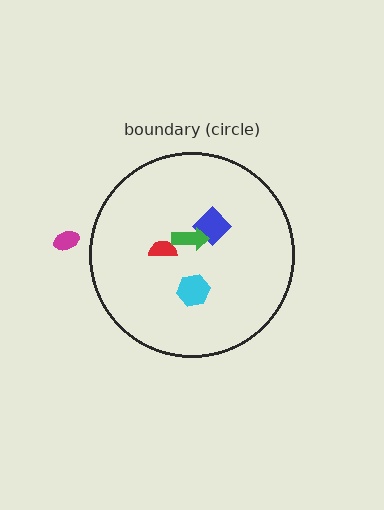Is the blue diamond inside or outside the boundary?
Inside.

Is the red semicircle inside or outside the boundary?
Inside.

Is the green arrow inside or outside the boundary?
Inside.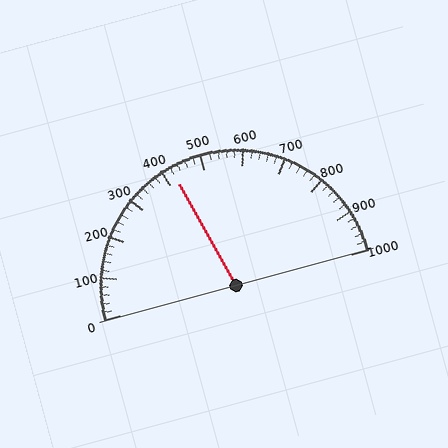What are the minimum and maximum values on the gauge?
The gauge ranges from 0 to 1000.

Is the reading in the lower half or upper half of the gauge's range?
The reading is in the lower half of the range (0 to 1000).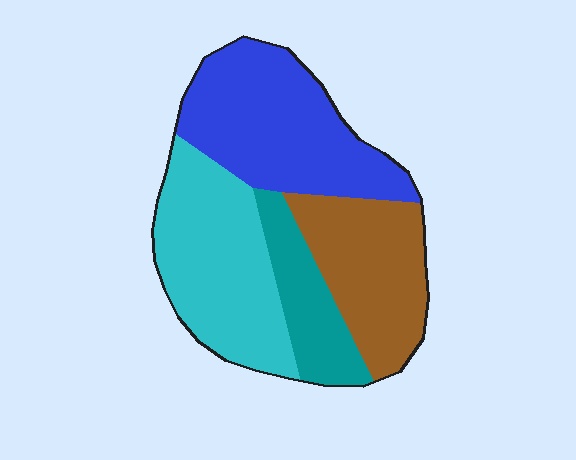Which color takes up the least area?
Teal, at roughly 15%.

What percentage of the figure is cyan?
Cyan takes up about one third (1/3) of the figure.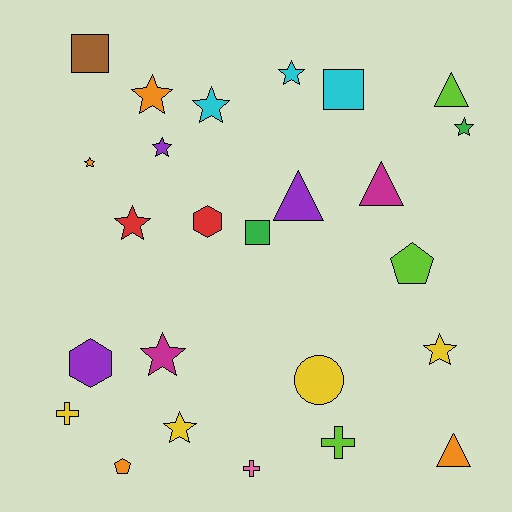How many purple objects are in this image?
There are 3 purple objects.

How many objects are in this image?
There are 25 objects.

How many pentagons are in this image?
There are 2 pentagons.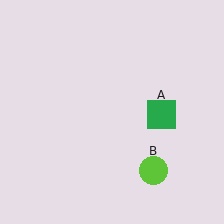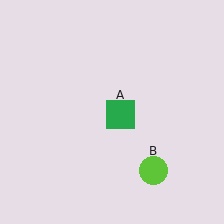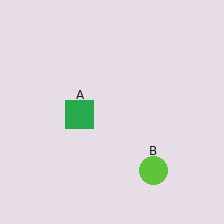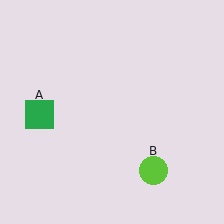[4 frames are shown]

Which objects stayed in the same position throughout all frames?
Lime circle (object B) remained stationary.